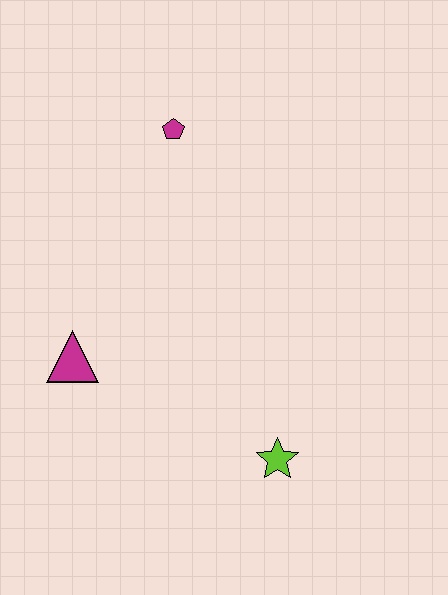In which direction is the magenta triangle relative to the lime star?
The magenta triangle is to the left of the lime star.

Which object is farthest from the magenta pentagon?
The lime star is farthest from the magenta pentagon.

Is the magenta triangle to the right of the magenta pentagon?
No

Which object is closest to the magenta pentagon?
The magenta triangle is closest to the magenta pentagon.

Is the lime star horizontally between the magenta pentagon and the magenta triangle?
No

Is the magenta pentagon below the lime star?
No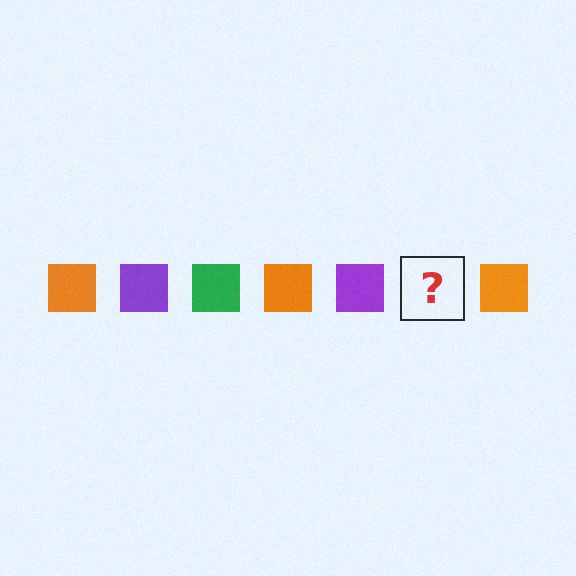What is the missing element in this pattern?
The missing element is a green square.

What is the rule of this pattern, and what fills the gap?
The rule is that the pattern cycles through orange, purple, green squares. The gap should be filled with a green square.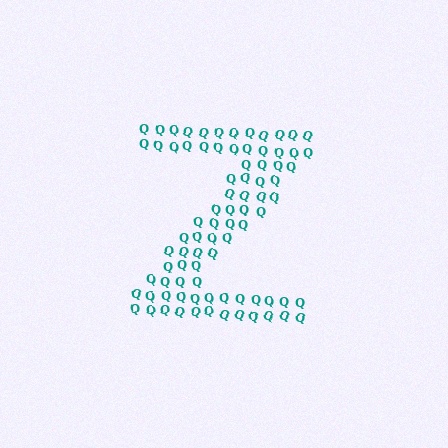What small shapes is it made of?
It is made of small letter Q's.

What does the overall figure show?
The overall figure shows the letter Z.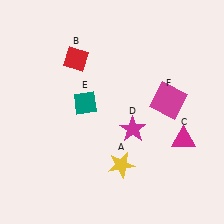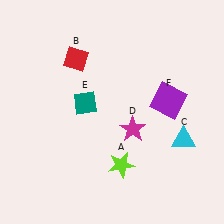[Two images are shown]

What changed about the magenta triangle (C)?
In Image 1, C is magenta. In Image 2, it changed to cyan.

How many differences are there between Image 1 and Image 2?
There are 3 differences between the two images.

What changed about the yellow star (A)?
In Image 1, A is yellow. In Image 2, it changed to lime.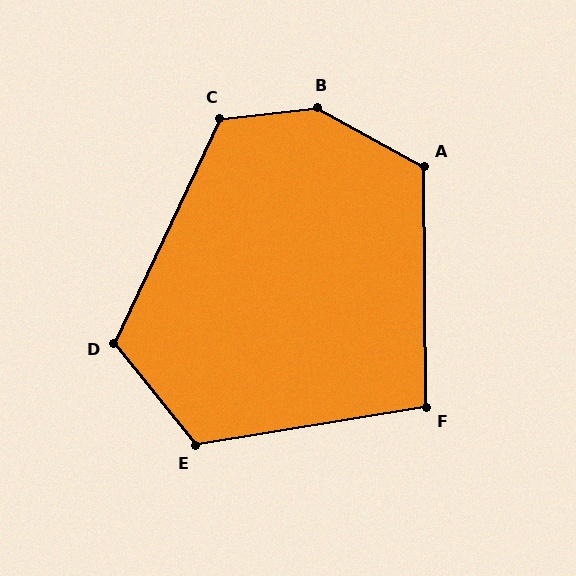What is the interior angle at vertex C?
Approximately 121 degrees (obtuse).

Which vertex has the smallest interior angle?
F, at approximately 99 degrees.